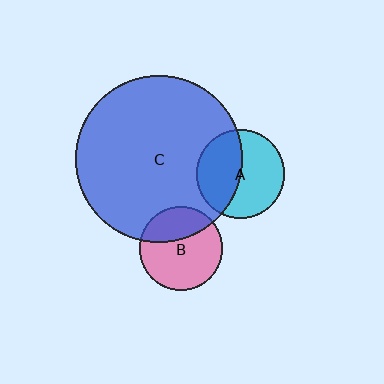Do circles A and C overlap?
Yes.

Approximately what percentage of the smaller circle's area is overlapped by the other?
Approximately 45%.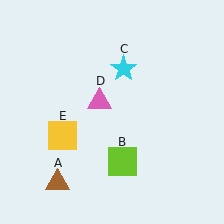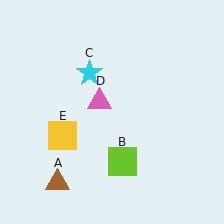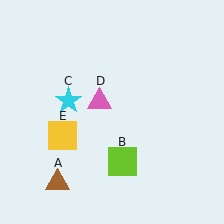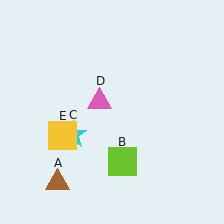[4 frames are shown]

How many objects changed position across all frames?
1 object changed position: cyan star (object C).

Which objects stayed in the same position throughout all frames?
Brown triangle (object A) and lime square (object B) and pink triangle (object D) and yellow square (object E) remained stationary.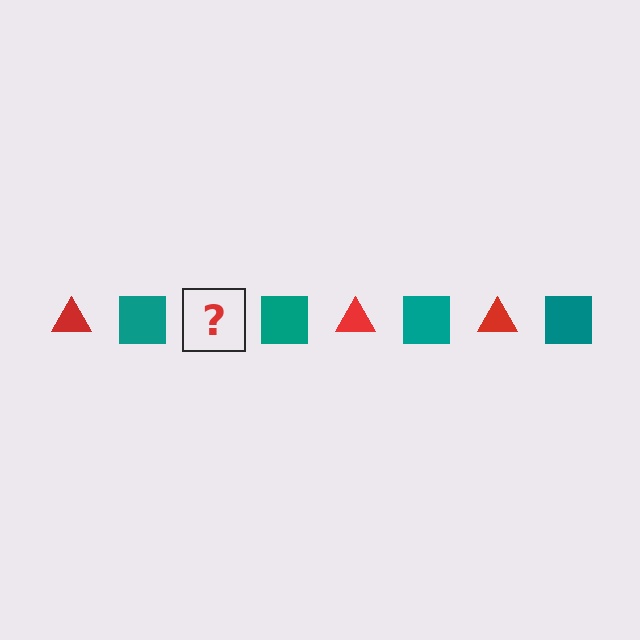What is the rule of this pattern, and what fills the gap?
The rule is that the pattern alternates between red triangle and teal square. The gap should be filled with a red triangle.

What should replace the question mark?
The question mark should be replaced with a red triangle.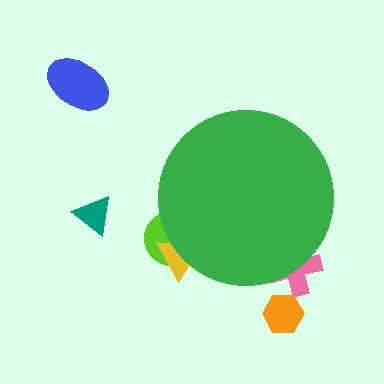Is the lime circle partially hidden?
Yes, the lime circle is partially hidden behind the green circle.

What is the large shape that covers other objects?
A green circle.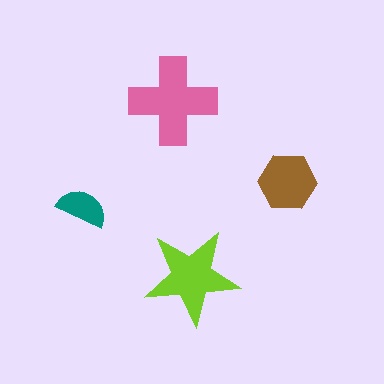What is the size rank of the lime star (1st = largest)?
2nd.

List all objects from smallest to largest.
The teal semicircle, the brown hexagon, the lime star, the pink cross.